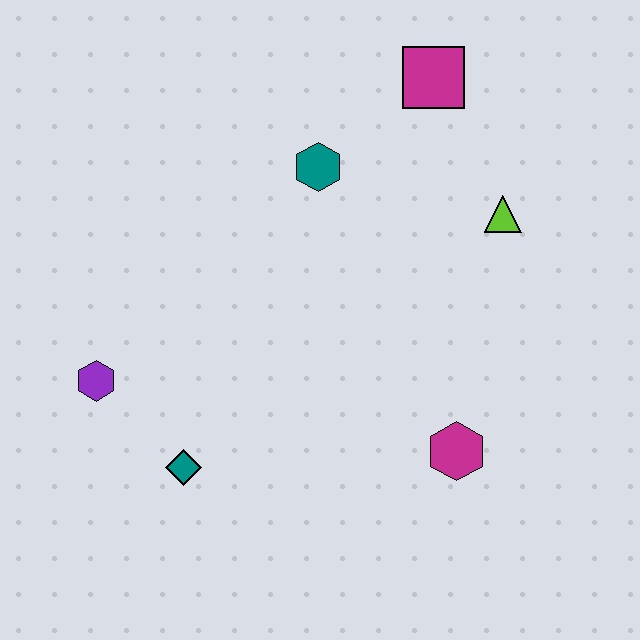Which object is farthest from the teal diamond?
The magenta square is farthest from the teal diamond.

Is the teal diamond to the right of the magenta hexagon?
No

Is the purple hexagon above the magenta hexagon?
Yes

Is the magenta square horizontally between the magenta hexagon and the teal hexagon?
Yes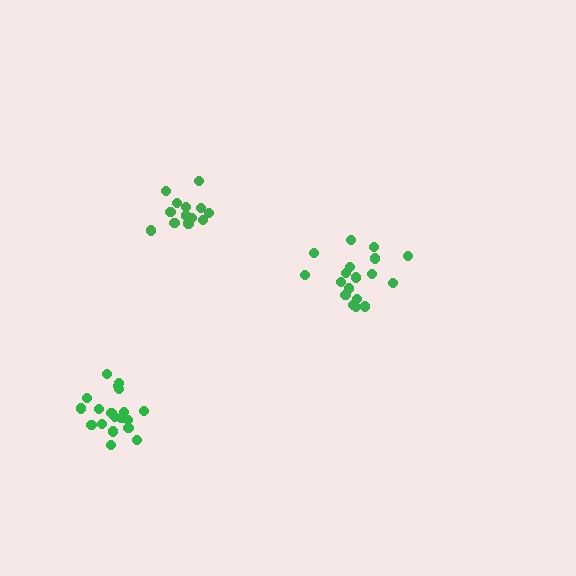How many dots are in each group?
Group 1: 19 dots, Group 2: 18 dots, Group 3: 13 dots (50 total).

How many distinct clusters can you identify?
There are 3 distinct clusters.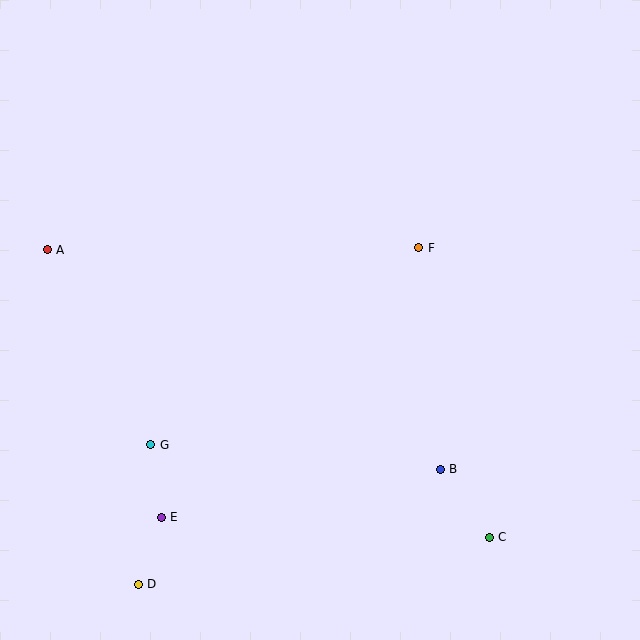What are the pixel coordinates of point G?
Point G is at (151, 445).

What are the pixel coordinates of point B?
Point B is at (440, 469).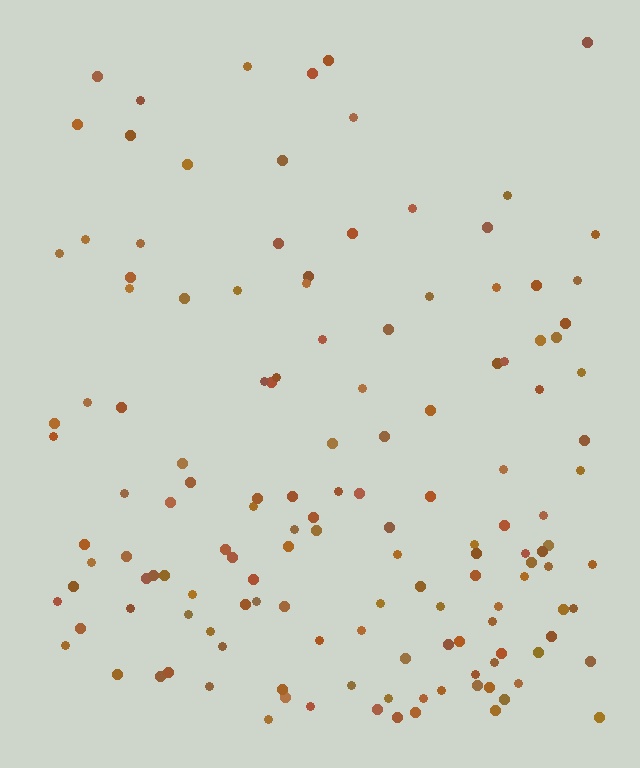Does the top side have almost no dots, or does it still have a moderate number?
Still a moderate number, just noticeably fewer than the bottom.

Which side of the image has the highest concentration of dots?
The bottom.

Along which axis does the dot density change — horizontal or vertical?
Vertical.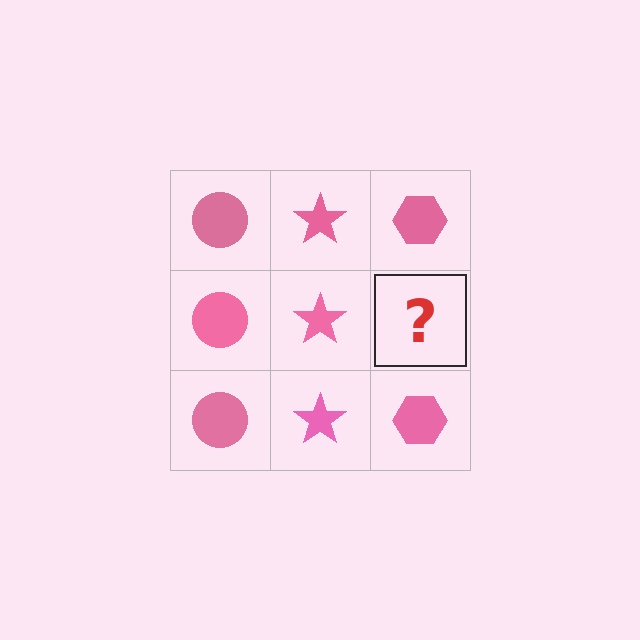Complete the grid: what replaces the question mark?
The question mark should be replaced with a pink hexagon.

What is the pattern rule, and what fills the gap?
The rule is that each column has a consistent shape. The gap should be filled with a pink hexagon.